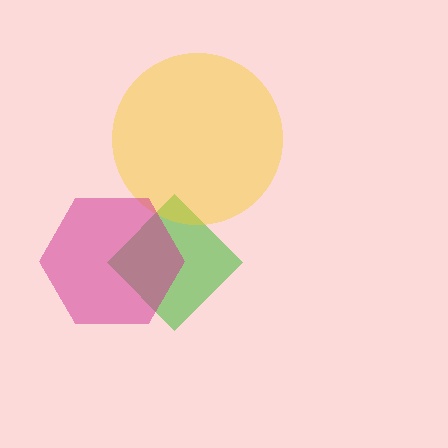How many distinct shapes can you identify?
There are 3 distinct shapes: a green diamond, a yellow circle, a magenta hexagon.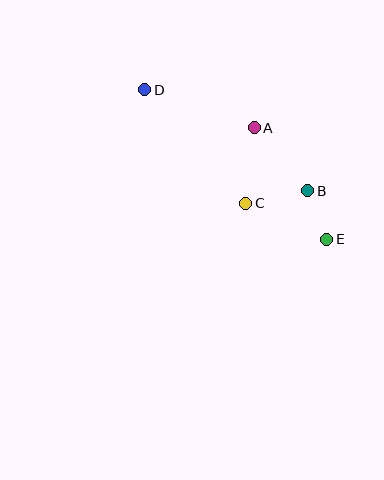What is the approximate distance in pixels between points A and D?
The distance between A and D is approximately 116 pixels.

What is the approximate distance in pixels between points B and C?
The distance between B and C is approximately 64 pixels.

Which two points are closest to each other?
Points B and E are closest to each other.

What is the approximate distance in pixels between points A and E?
The distance between A and E is approximately 133 pixels.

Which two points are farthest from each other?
Points D and E are farthest from each other.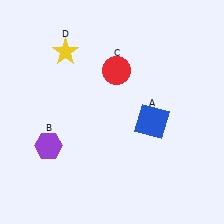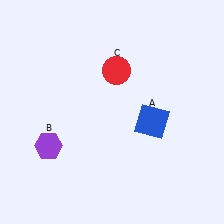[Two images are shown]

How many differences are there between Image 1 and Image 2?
There is 1 difference between the two images.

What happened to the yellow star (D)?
The yellow star (D) was removed in Image 2. It was in the top-left area of Image 1.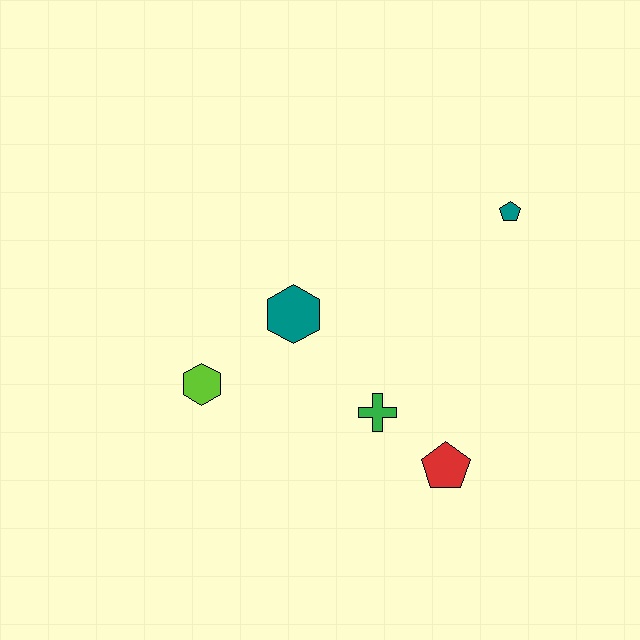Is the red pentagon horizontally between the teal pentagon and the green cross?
Yes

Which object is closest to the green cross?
The red pentagon is closest to the green cross.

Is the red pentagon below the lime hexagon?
Yes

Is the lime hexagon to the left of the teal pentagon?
Yes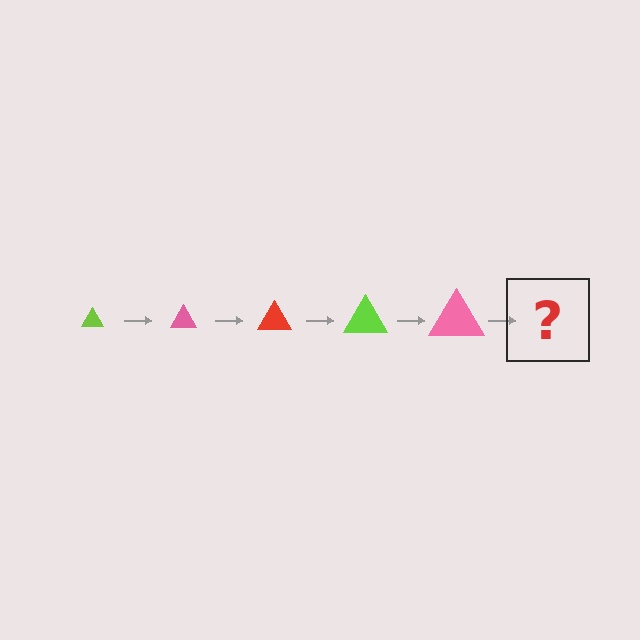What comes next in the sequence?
The next element should be a red triangle, larger than the previous one.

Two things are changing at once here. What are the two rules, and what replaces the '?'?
The two rules are that the triangle grows larger each step and the color cycles through lime, pink, and red. The '?' should be a red triangle, larger than the previous one.